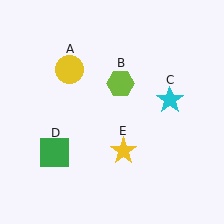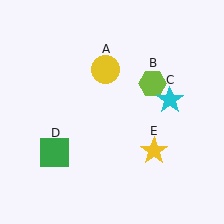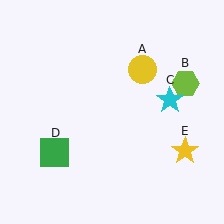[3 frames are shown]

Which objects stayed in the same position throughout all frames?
Cyan star (object C) and green square (object D) remained stationary.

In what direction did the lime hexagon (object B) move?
The lime hexagon (object B) moved right.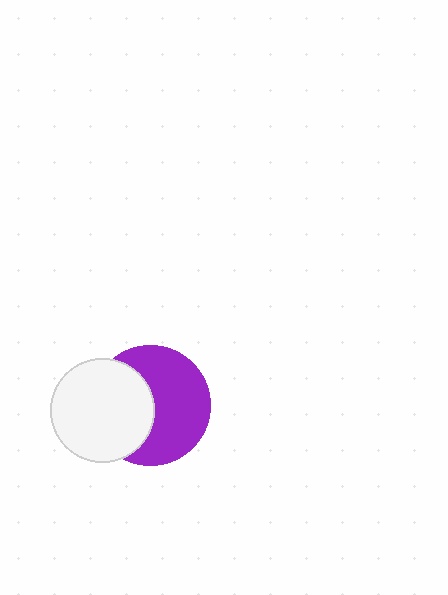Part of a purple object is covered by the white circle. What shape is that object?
It is a circle.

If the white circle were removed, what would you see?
You would see the complete purple circle.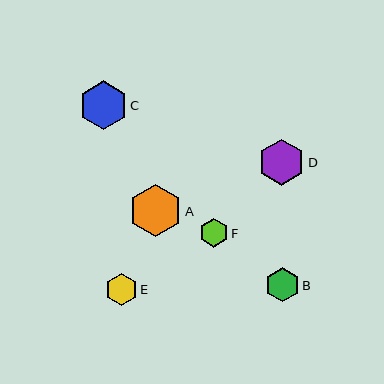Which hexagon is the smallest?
Hexagon F is the smallest with a size of approximately 28 pixels.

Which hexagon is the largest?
Hexagon A is the largest with a size of approximately 52 pixels.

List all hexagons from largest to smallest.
From largest to smallest: A, C, D, B, E, F.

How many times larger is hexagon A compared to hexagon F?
Hexagon A is approximately 1.8 times the size of hexagon F.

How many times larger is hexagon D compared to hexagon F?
Hexagon D is approximately 1.6 times the size of hexagon F.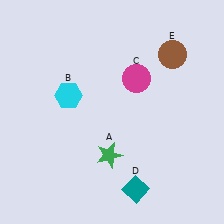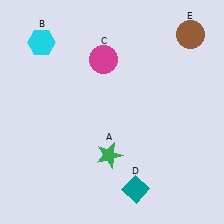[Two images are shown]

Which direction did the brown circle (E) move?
The brown circle (E) moved up.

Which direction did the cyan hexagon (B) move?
The cyan hexagon (B) moved up.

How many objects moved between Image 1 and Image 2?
3 objects moved between the two images.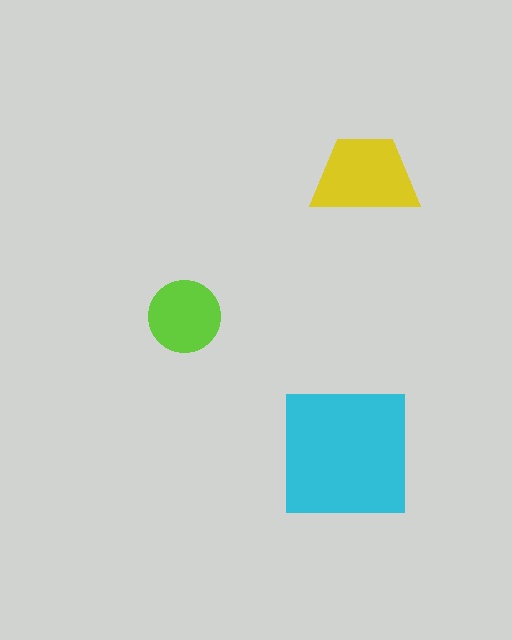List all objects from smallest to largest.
The lime circle, the yellow trapezoid, the cyan square.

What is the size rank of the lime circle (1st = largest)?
3rd.